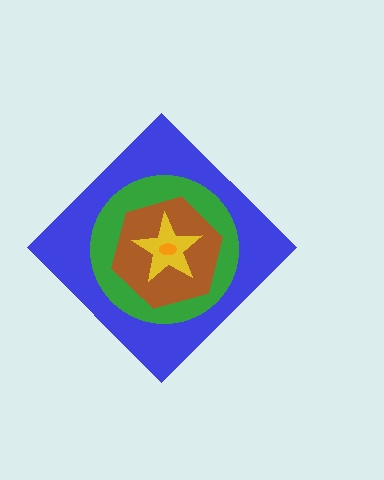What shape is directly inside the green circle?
The brown hexagon.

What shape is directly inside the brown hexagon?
The yellow star.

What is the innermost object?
The orange ellipse.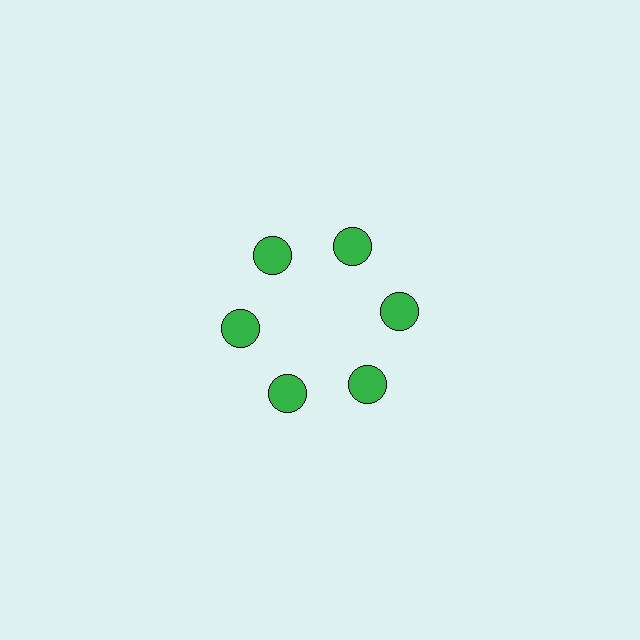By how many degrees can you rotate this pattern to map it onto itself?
The pattern maps onto itself every 60 degrees of rotation.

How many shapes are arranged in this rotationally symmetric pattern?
There are 6 shapes, arranged in 6 groups of 1.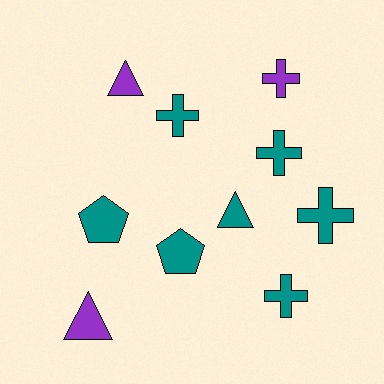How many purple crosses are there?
There is 1 purple cross.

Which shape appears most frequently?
Cross, with 5 objects.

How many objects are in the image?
There are 10 objects.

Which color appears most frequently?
Teal, with 7 objects.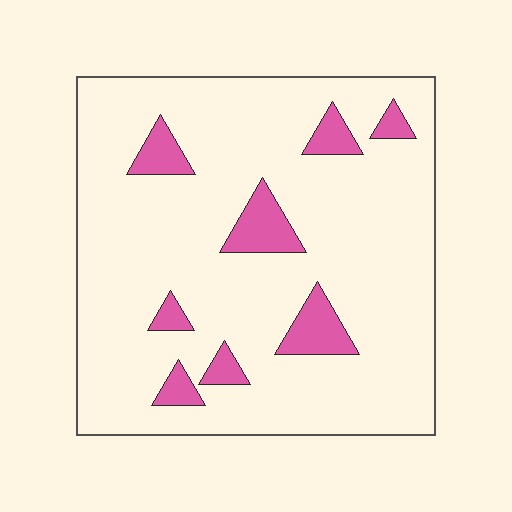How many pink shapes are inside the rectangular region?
8.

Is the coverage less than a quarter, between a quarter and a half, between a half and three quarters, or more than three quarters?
Less than a quarter.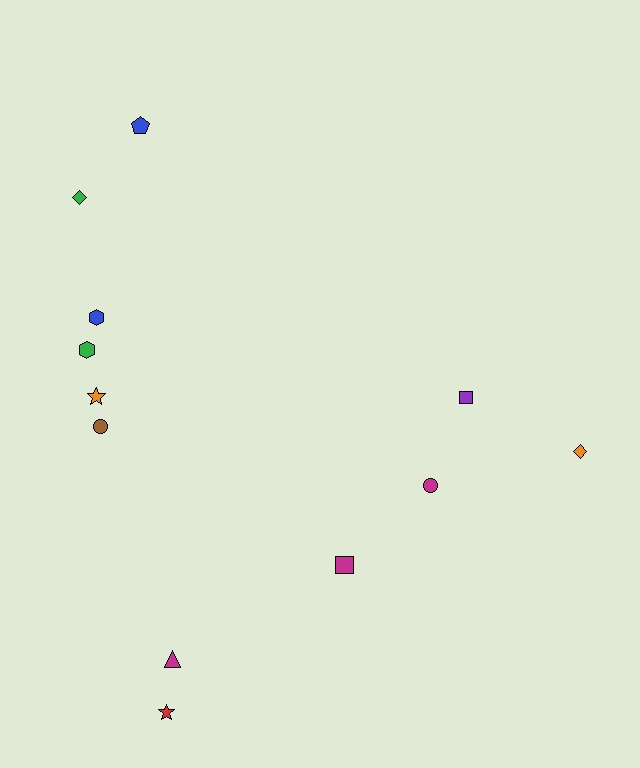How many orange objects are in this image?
There are 2 orange objects.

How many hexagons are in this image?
There are 2 hexagons.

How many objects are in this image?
There are 12 objects.